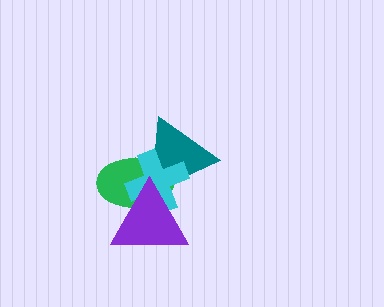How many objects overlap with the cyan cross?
3 objects overlap with the cyan cross.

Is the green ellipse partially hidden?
Yes, it is partially covered by another shape.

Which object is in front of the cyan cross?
The purple triangle is in front of the cyan cross.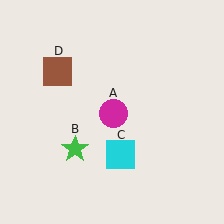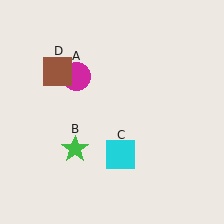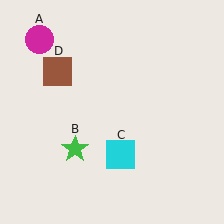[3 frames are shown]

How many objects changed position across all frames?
1 object changed position: magenta circle (object A).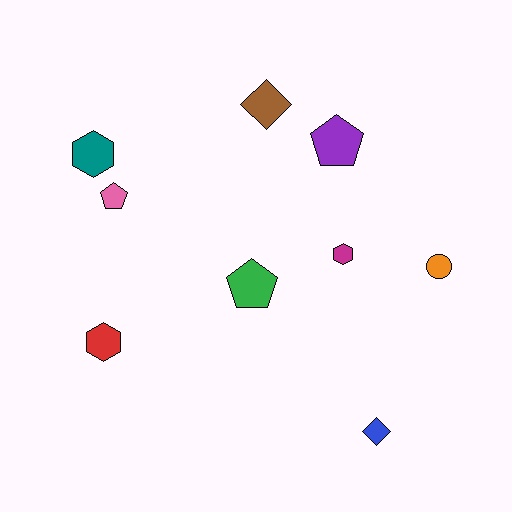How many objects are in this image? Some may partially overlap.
There are 9 objects.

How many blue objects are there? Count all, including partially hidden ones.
There is 1 blue object.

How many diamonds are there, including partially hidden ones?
There are 2 diamonds.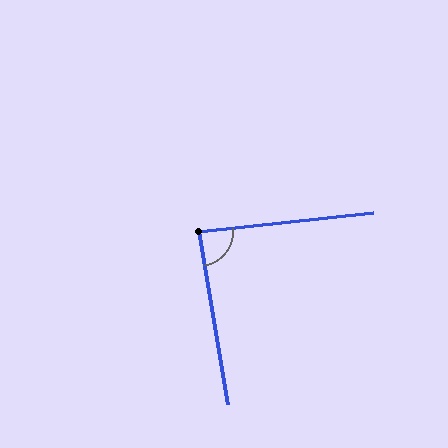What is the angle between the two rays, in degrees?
Approximately 87 degrees.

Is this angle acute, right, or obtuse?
It is approximately a right angle.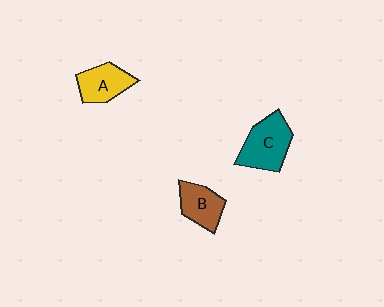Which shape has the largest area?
Shape C (teal).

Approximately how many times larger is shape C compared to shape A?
Approximately 1.3 times.